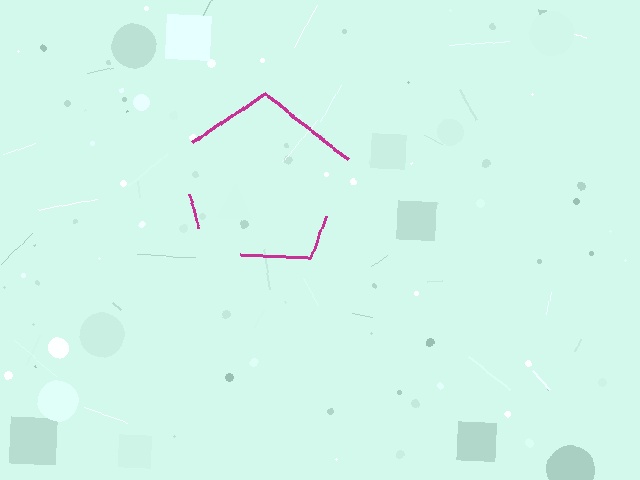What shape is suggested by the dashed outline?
The dashed outline suggests a pentagon.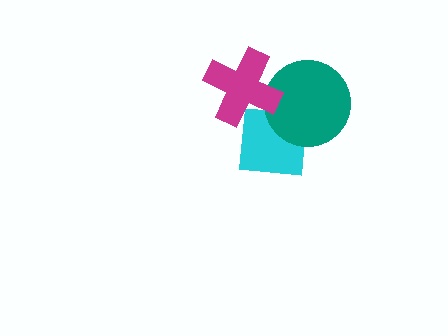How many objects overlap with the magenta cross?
2 objects overlap with the magenta cross.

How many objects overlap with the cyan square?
2 objects overlap with the cyan square.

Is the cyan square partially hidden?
Yes, it is partially covered by another shape.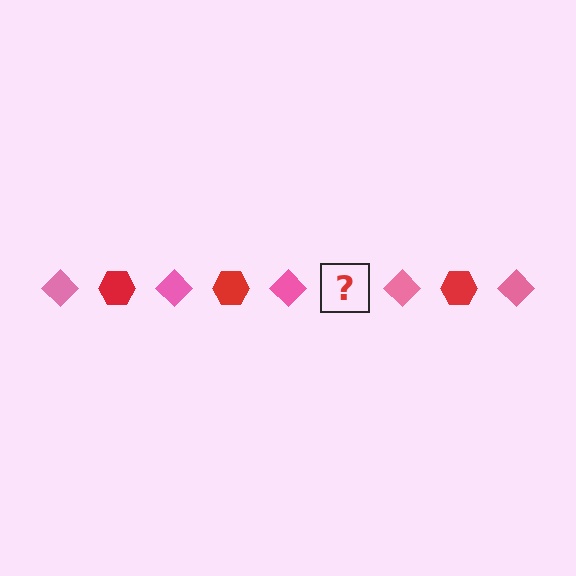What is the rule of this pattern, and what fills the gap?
The rule is that the pattern alternates between pink diamond and red hexagon. The gap should be filled with a red hexagon.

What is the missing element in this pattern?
The missing element is a red hexagon.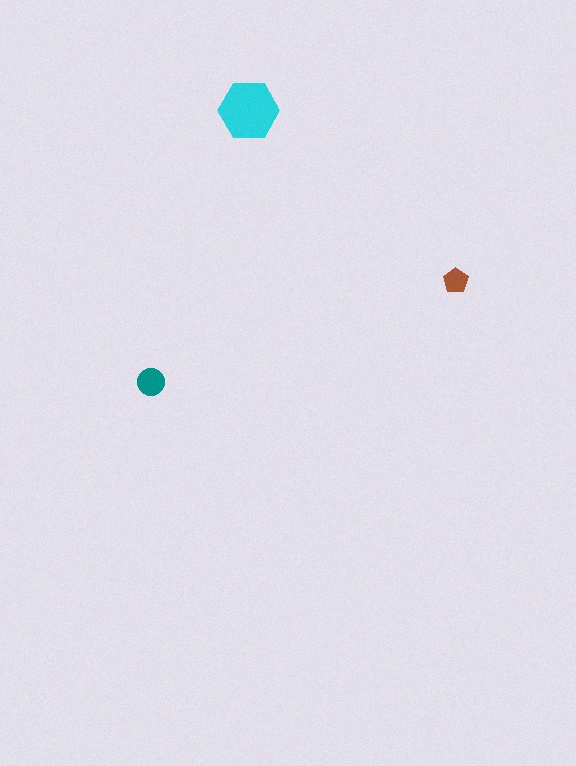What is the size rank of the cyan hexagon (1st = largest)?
1st.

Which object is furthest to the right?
The brown pentagon is rightmost.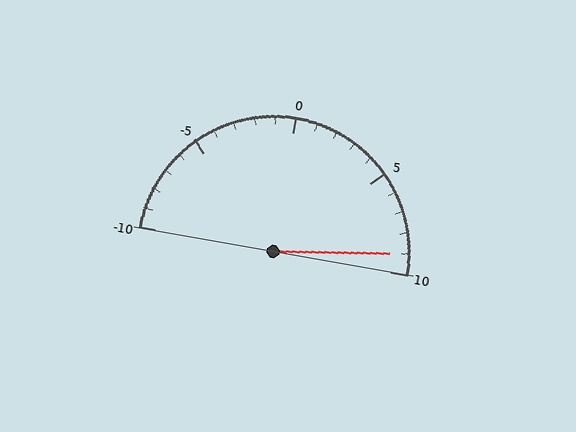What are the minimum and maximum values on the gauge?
The gauge ranges from -10 to 10.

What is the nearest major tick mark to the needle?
The nearest major tick mark is 10.